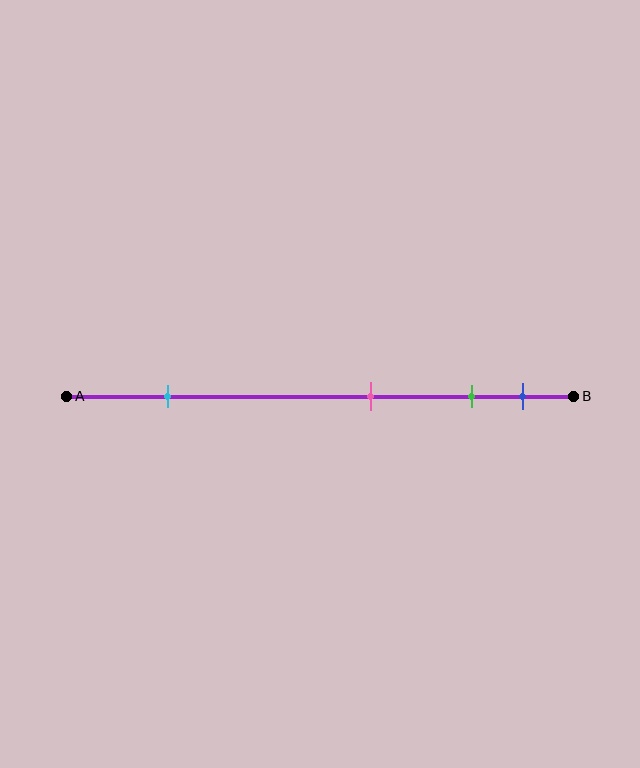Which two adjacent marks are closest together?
The green and blue marks are the closest adjacent pair.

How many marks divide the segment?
There are 4 marks dividing the segment.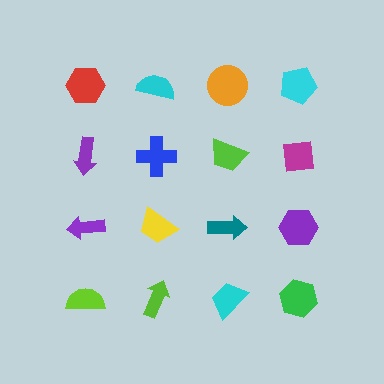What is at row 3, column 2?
A yellow trapezoid.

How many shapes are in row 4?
4 shapes.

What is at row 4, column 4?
A green hexagon.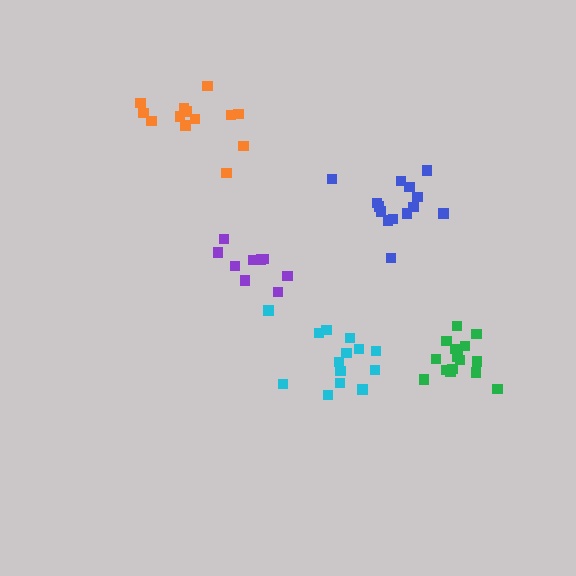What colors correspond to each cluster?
The clusters are colored: orange, purple, cyan, green, blue.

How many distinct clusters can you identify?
There are 5 distinct clusters.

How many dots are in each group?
Group 1: 13 dots, Group 2: 9 dots, Group 3: 14 dots, Group 4: 15 dots, Group 5: 14 dots (65 total).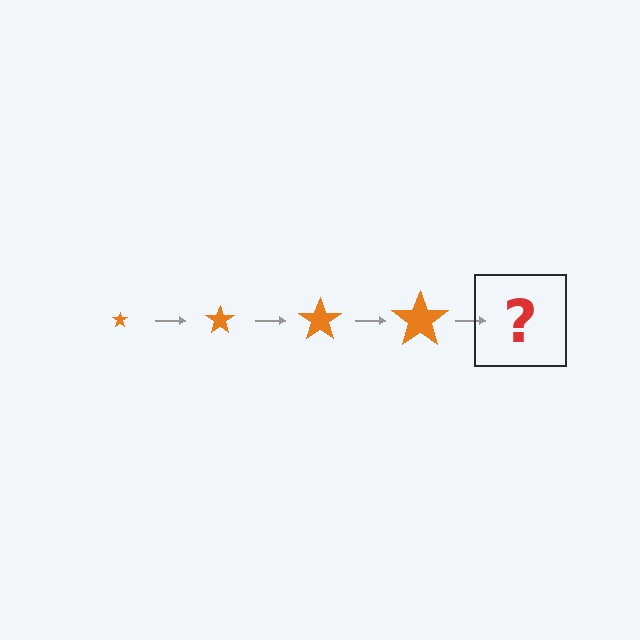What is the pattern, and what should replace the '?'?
The pattern is that the star gets progressively larger each step. The '?' should be an orange star, larger than the previous one.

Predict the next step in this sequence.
The next step is an orange star, larger than the previous one.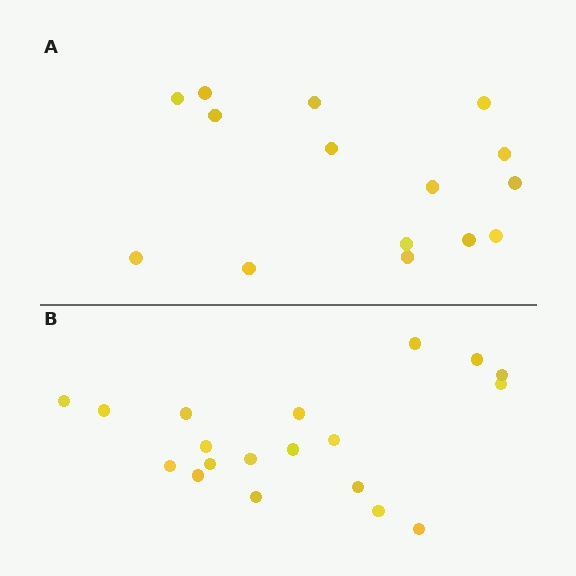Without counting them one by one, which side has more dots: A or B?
Region B (the bottom region) has more dots.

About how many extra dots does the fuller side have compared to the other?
Region B has about 4 more dots than region A.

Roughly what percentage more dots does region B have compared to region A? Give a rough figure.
About 25% more.